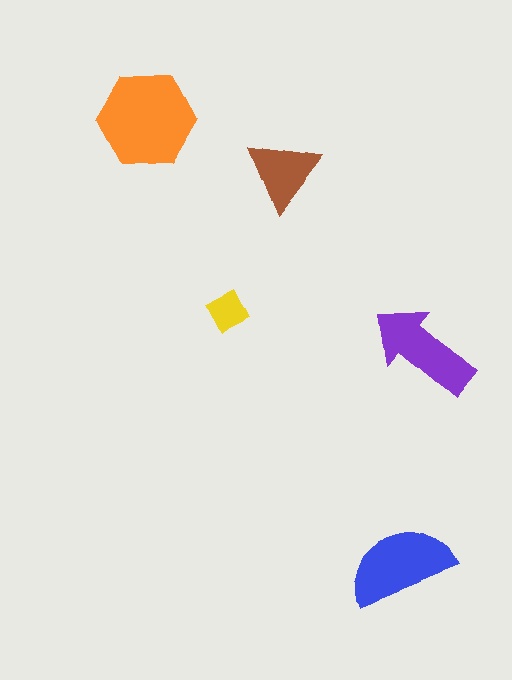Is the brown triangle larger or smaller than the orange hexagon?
Smaller.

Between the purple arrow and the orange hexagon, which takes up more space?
The orange hexagon.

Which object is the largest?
The orange hexagon.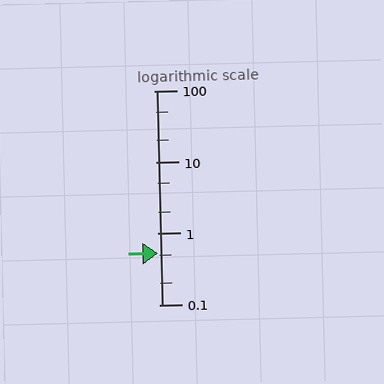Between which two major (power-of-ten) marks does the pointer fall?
The pointer is between 0.1 and 1.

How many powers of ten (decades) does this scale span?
The scale spans 3 decades, from 0.1 to 100.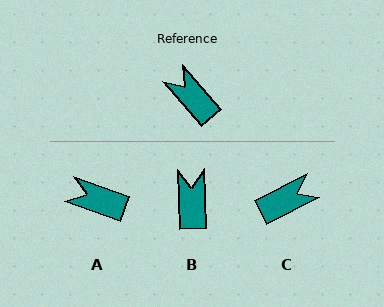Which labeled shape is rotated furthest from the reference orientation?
C, about 103 degrees away.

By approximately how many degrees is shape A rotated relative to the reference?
Approximately 30 degrees counter-clockwise.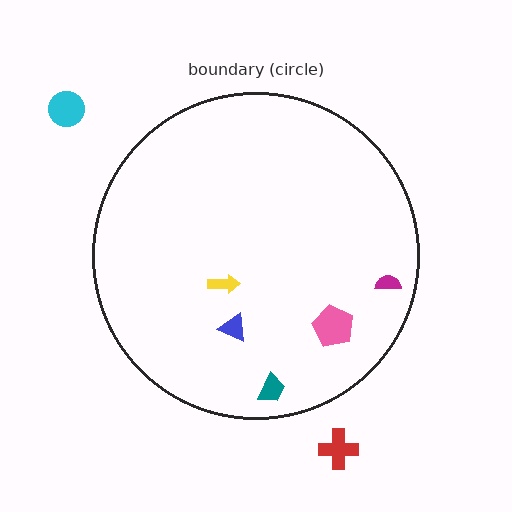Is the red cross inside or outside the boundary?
Outside.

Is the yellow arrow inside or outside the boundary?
Inside.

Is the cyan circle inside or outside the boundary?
Outside.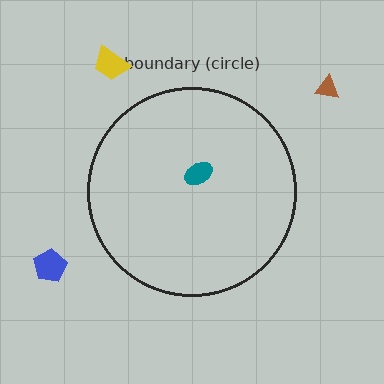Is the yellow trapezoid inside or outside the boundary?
Outside.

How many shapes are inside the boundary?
1 inside, 3 outside.